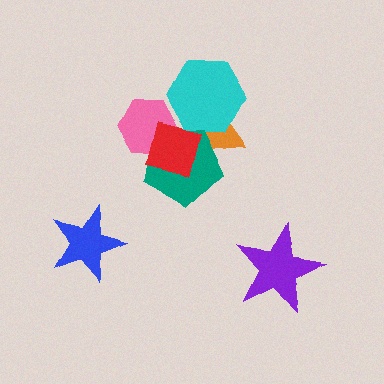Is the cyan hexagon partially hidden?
Yes, it is partially covered by another shape.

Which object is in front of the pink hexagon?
The red square is in front of the pink hexagon.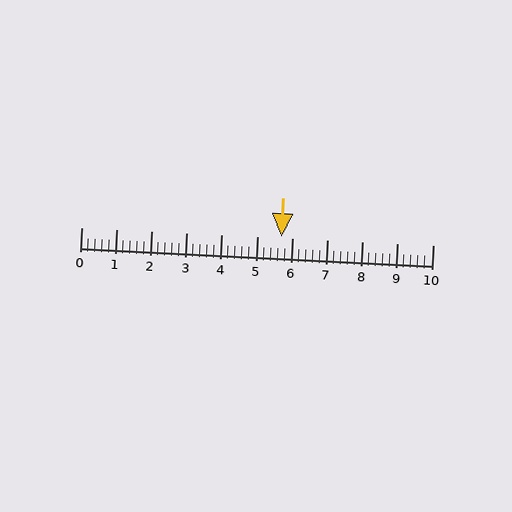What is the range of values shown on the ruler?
The ruler shows values from 0 to 10.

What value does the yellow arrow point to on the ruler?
The yellow arrow points to approximately 5.7.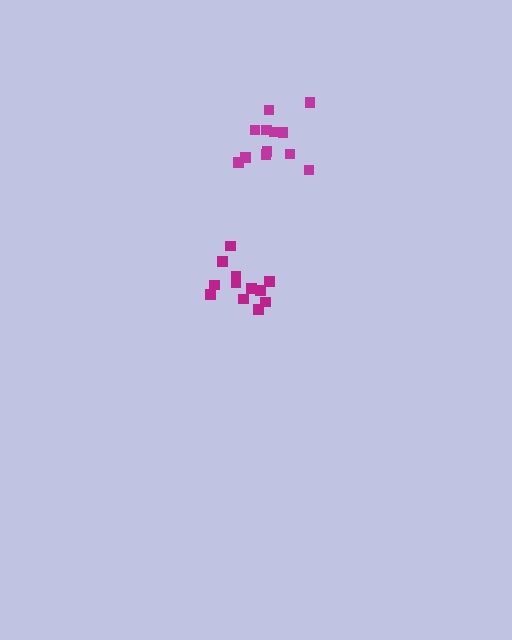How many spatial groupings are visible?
There are 2 spatial groupings.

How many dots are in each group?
Group 1: 12 dots, Group 2: 12 dots (24 total).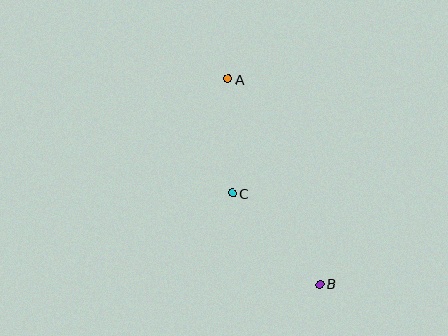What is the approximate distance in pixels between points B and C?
The distance between B and C is approximately 126 pixels.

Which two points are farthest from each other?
Points A and B are farthest from each other.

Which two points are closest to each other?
Points A and C are closest to each other.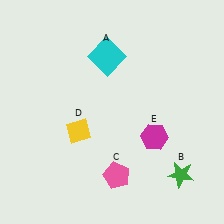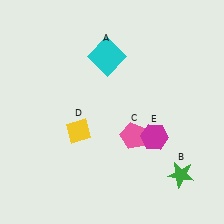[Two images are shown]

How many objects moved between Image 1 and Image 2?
1 object moved between the two images.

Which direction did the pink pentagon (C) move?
The pink pentagon (C) moved up.